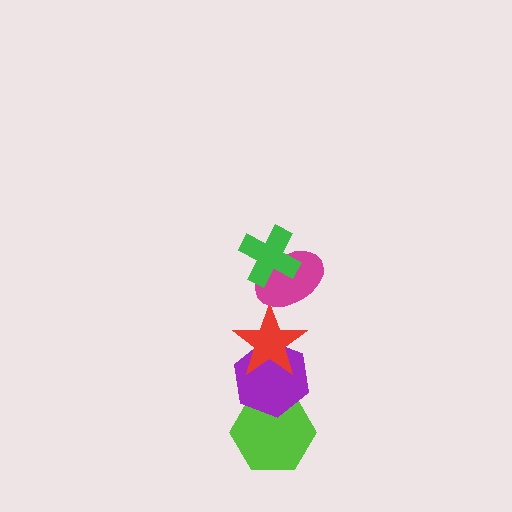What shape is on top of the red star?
The magenta ellipse is on top of the red star.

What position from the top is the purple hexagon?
The purple hexagon is 4th from the top.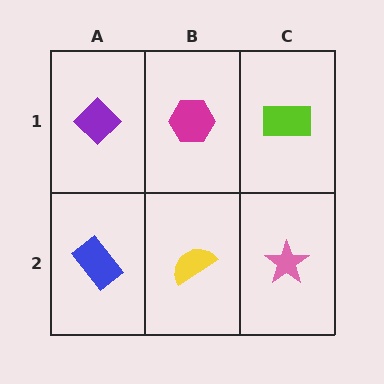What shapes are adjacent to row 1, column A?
A blue rectangle (row 2, column A), a magenta hexagon (row 1, column B).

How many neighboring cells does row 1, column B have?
3.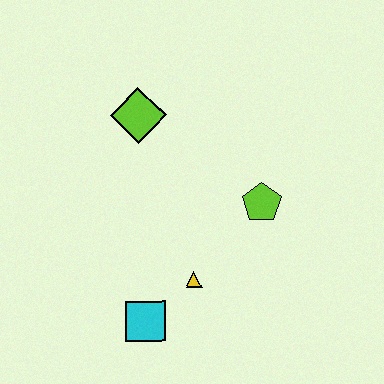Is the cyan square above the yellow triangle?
No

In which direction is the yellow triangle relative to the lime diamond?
The yellow triangle is below the lime diamond.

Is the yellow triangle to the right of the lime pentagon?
No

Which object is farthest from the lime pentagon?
The cyan square is farthest from the lime pentagon.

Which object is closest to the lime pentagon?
The yellow triangle is closest to the lime pentagon.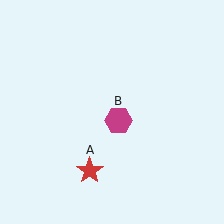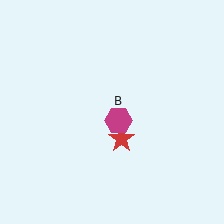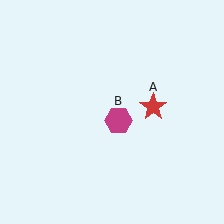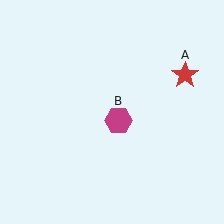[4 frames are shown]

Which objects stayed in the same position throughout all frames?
Magenta hexagon (object B) remained stationary.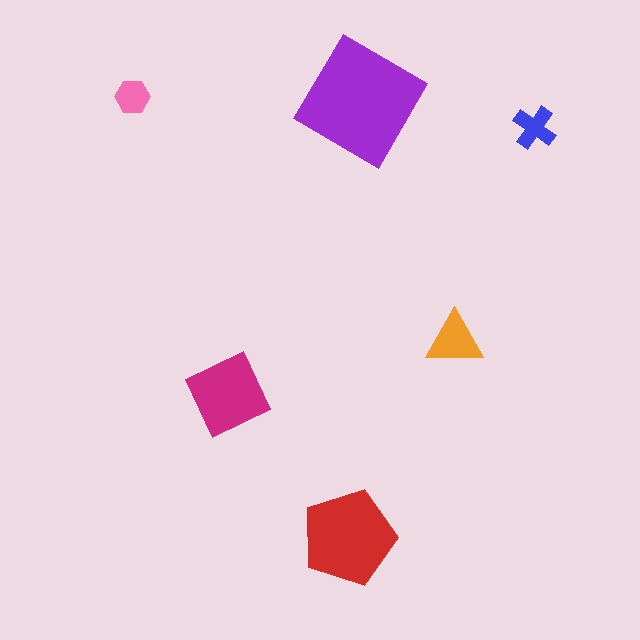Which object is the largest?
The purple diamond.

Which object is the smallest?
The pink hexagon.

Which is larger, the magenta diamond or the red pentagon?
The red pentagon.